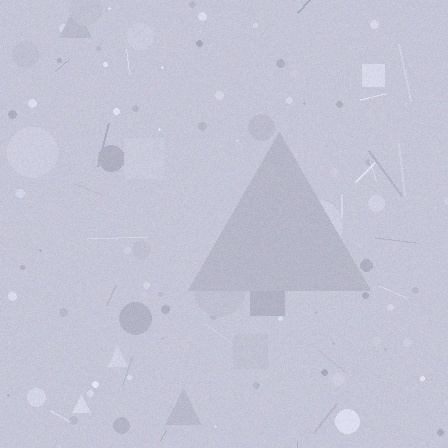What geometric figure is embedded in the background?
A triangle is embedded in the background.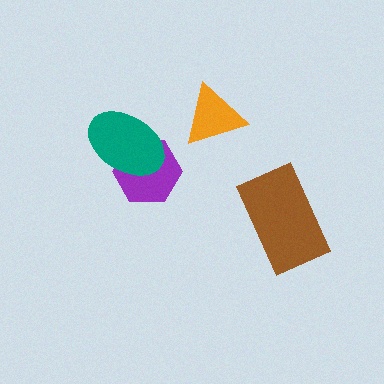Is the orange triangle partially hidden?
No, no other shape covers it.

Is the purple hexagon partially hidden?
Yes, it is partially covered by another shape.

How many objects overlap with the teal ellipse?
1 object overlaps with the teal ellipse.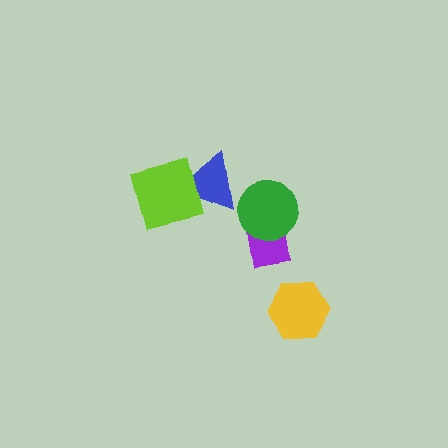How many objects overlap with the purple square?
1 object overlaps with the purple square.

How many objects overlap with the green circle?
1 object overlaps with the green circle.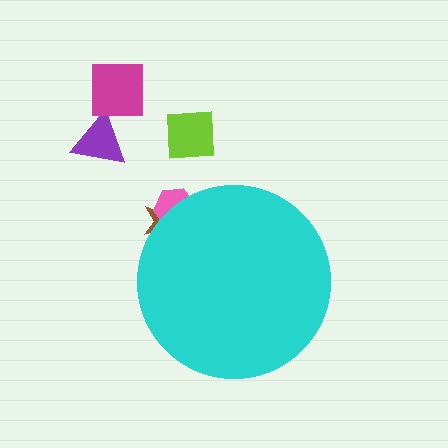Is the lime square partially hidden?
No, the lime square is fully visible.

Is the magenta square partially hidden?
No, the magenta square is fully visible.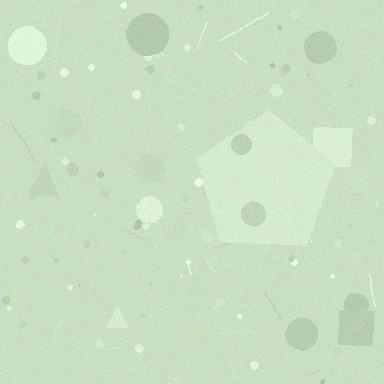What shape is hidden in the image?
A pentagon is hidden in the image.